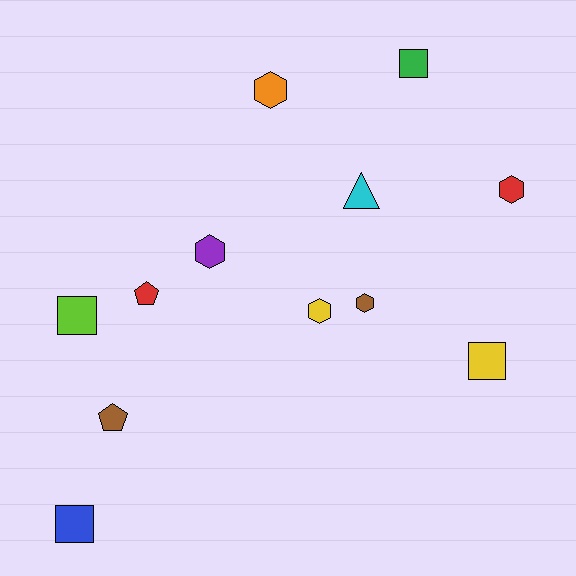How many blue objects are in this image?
There is 1 blue object.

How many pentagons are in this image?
There are 2 pentagons.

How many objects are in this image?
There are 12 objects.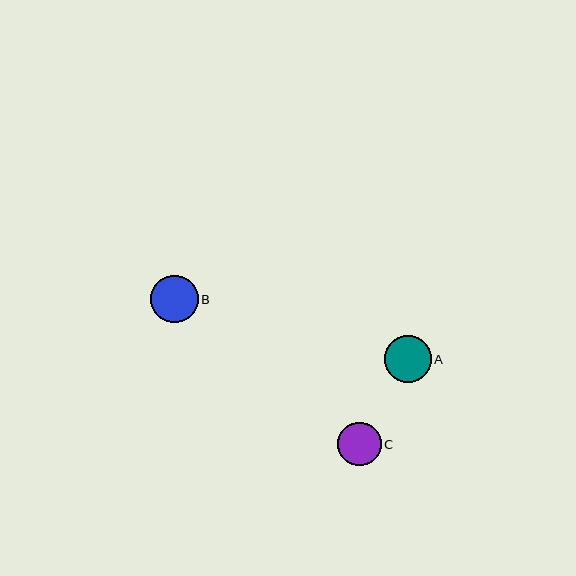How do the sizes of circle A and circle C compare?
Circle A and circle C are approximately the same size.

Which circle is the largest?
Circle B is the largest with a size of approximately 47 pixels.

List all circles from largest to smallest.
From largest to smallest: B, A, C.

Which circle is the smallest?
Circle C is the smallest with a size of approximately 43 pixels.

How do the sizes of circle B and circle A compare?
Circle B and circle A are approximately the same size.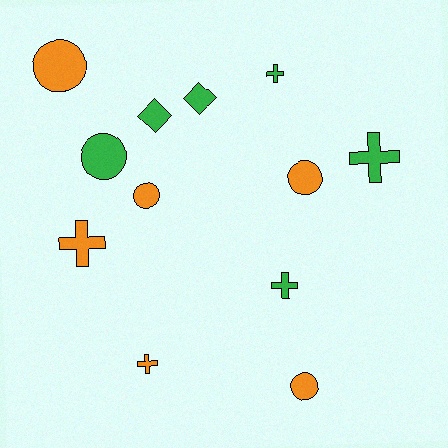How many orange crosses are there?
There are 2 orange crosses.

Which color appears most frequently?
Orange, with 6 objects.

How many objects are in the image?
There are 12 objects.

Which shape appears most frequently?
Cross, with 5 objects.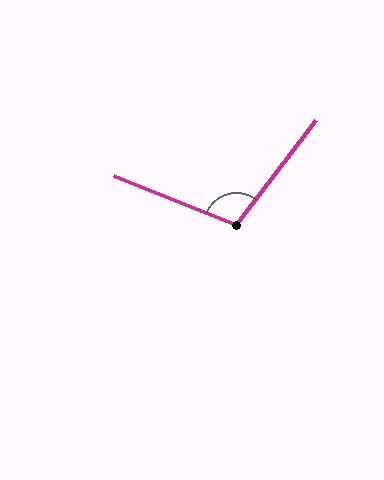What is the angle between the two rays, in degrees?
Approximately 105 degrees.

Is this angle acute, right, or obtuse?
It is obtuse.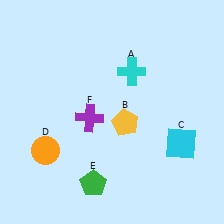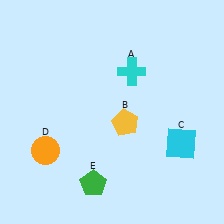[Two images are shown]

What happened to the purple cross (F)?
The purple cross (F) was removed in Image 2. It was in the bottom-left area of Image 1.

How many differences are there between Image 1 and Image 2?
There is 1 difference between the two images.